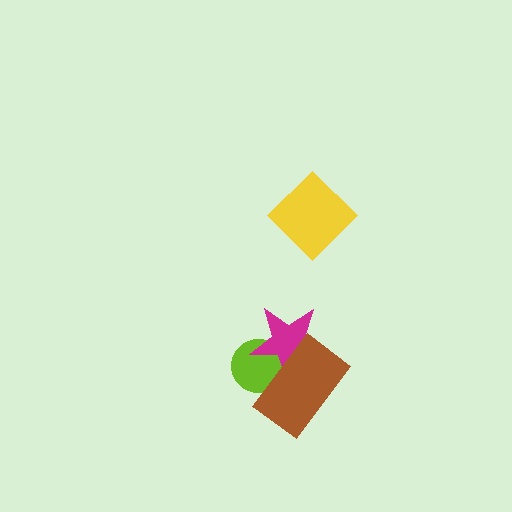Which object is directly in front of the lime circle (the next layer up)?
The magenta star is directly in front of the lime circle.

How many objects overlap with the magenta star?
2 objects overlap with the magenta star.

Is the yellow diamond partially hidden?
No, no other shape covers it.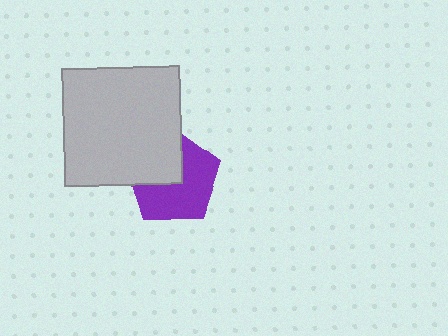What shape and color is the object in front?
The object in front is a light gray square.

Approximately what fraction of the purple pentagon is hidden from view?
Roughly 40% of the purple pentagon is hidden behind the light gray square.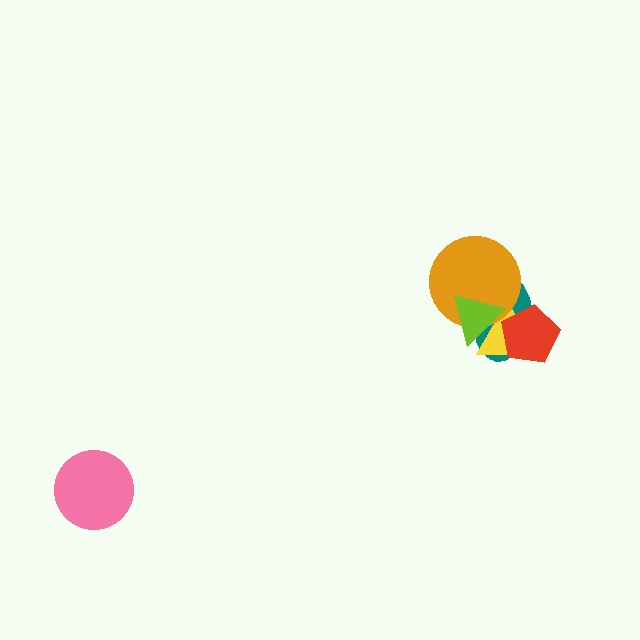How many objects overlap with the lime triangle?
3 objects overlap with the lime triangle.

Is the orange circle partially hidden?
Yes, it is partially covered by another shape.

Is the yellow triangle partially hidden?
Yes, it is partially covered by another shape.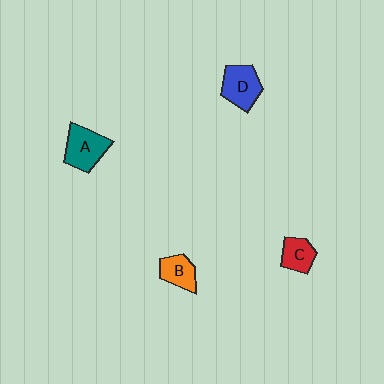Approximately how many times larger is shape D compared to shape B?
Approximately 1.4 times.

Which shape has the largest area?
Shape A (teal).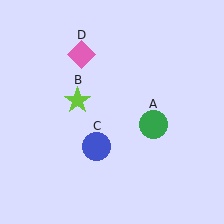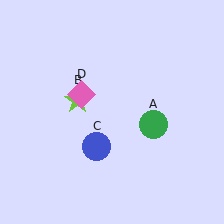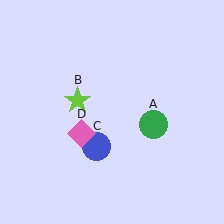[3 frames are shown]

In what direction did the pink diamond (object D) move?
The pink diamond (object D) moved down.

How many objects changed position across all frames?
1 object changed position: pink diamond (object D).